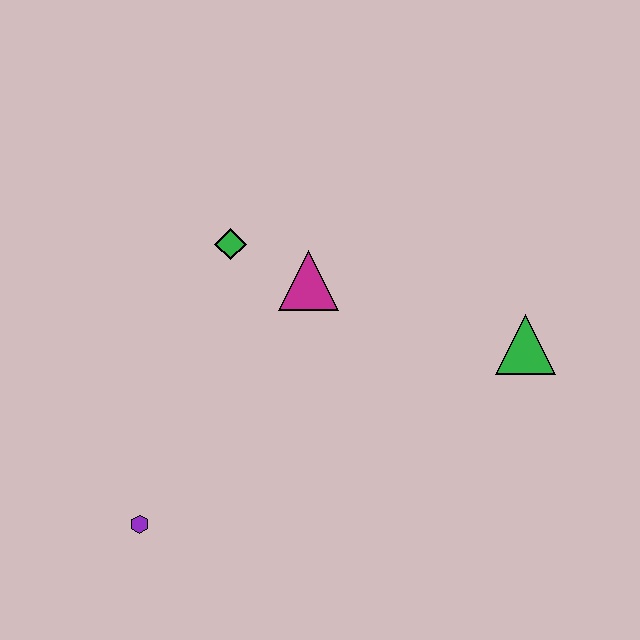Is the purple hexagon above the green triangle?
No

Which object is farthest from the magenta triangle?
The purple hexagon is farthest from the magenta triangle.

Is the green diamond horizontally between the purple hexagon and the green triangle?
Yes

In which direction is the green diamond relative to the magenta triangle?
The green diamond is to the left of the magenta triangle.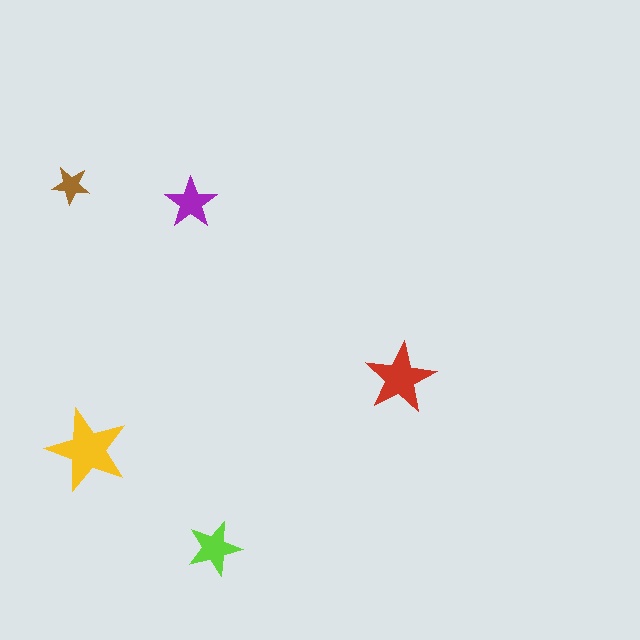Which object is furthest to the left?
The brown star is leftmost.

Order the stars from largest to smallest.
the yellow one, the red one, the lime one, the purple one, the brown one.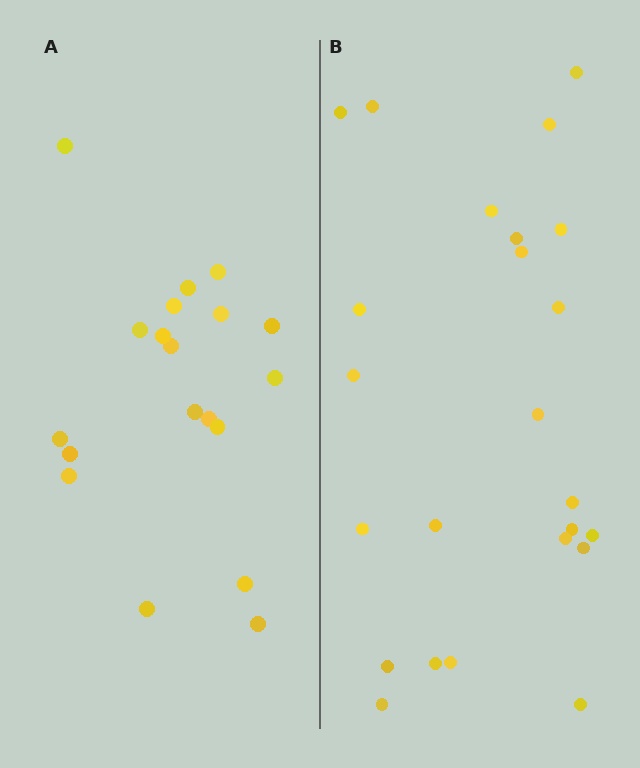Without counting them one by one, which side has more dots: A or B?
Region B (the right region) has more dots.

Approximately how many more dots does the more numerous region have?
Region B has about 5 more dots than region A.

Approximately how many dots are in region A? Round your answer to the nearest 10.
About 20 dots. (The exact count is 19, which rounds to 20.)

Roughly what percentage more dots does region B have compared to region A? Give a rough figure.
About 25% more.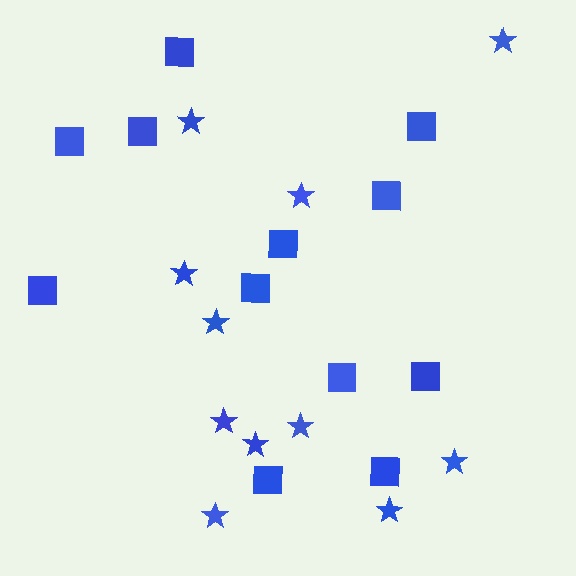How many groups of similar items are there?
There are 2 groups: one group of stars (11) and one group of squares (12).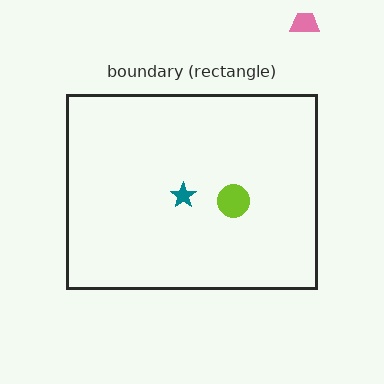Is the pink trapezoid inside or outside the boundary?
Outside.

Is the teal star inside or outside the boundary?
Inside.